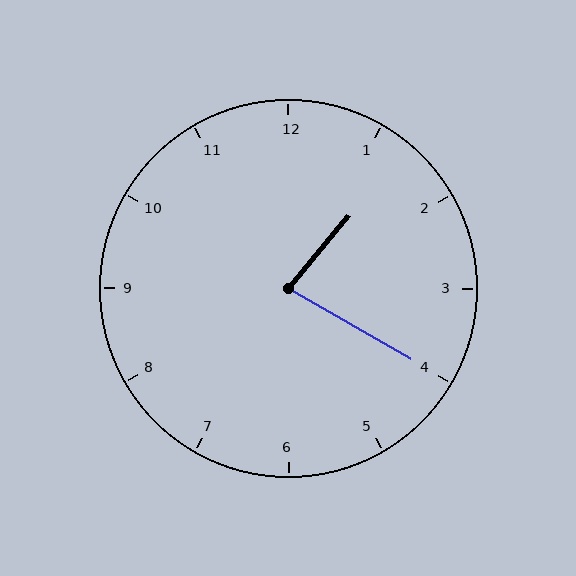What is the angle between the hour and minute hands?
Approximately 80 degrees.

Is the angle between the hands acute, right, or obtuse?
It is acute.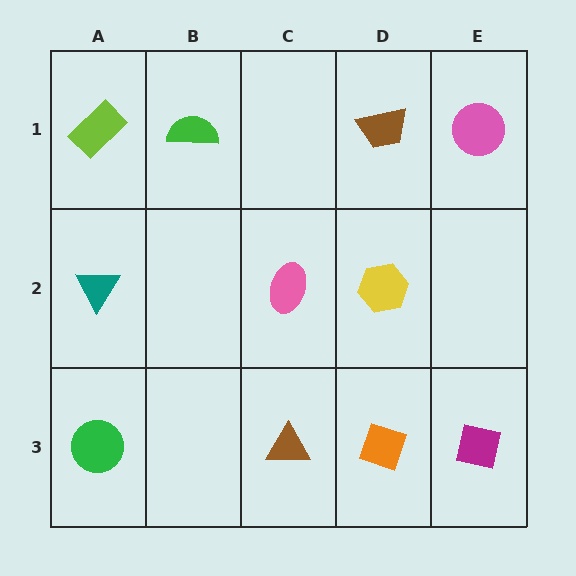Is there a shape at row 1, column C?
No, that cell is empty.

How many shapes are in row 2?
3 shapes.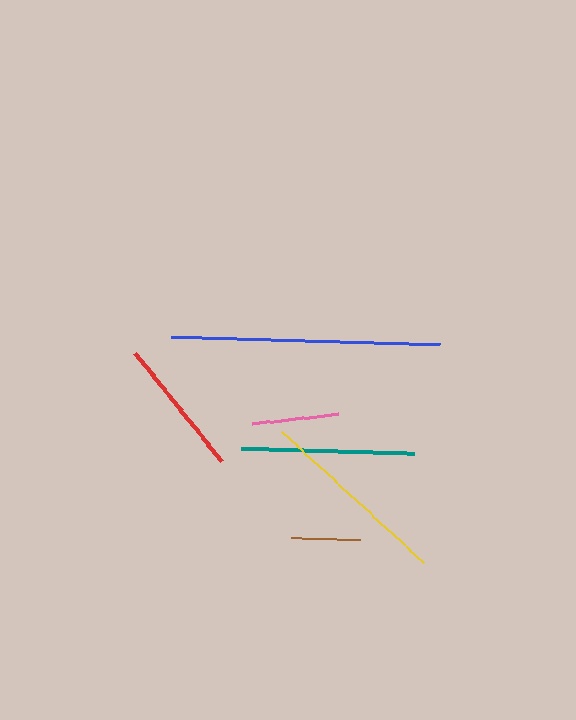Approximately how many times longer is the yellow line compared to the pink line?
The yellow line is approximately 2.2 times the length of the pink line.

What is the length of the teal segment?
The teal segment is approximately 173 pixels long.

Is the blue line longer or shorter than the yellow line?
The blue line is longer than the yellow line.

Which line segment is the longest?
The blue line is the longest at approximately 270 pixels.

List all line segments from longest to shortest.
From longest to shortest: blue, yellow, teal, red, pink, brown.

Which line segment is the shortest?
The brown line is the shortest at approximately 69 pixels.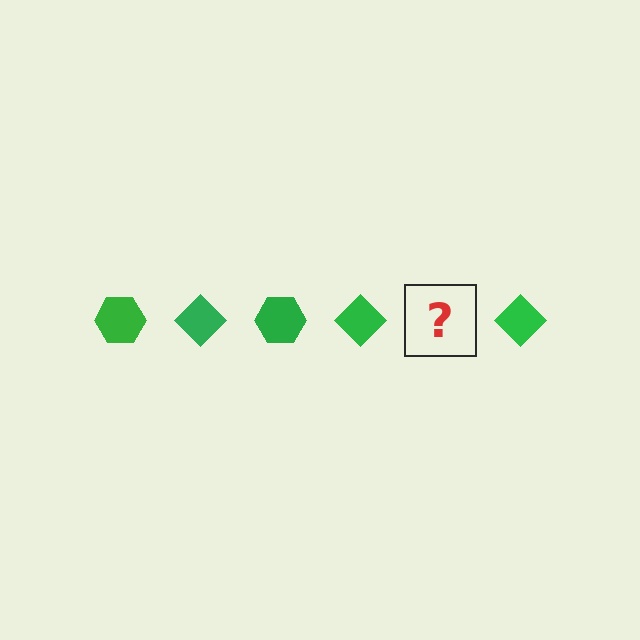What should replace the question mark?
The question mark should be replaced with a green hexagon.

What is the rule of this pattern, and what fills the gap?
The rule is that the pattern cycles through hexagon, diamond shapes in green. The gap should be filled with a green hexagon.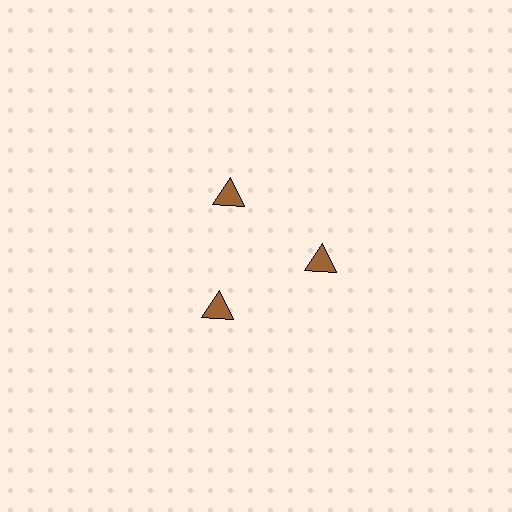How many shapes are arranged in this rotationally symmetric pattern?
There are 3 shapes, arranged in 3 groups of 1.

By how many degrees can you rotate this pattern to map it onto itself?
The pattern maps onto itself every 120 degrees of rotation.